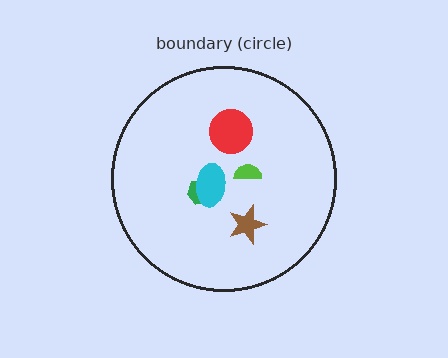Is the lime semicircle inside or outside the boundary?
Inside.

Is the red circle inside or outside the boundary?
Inside.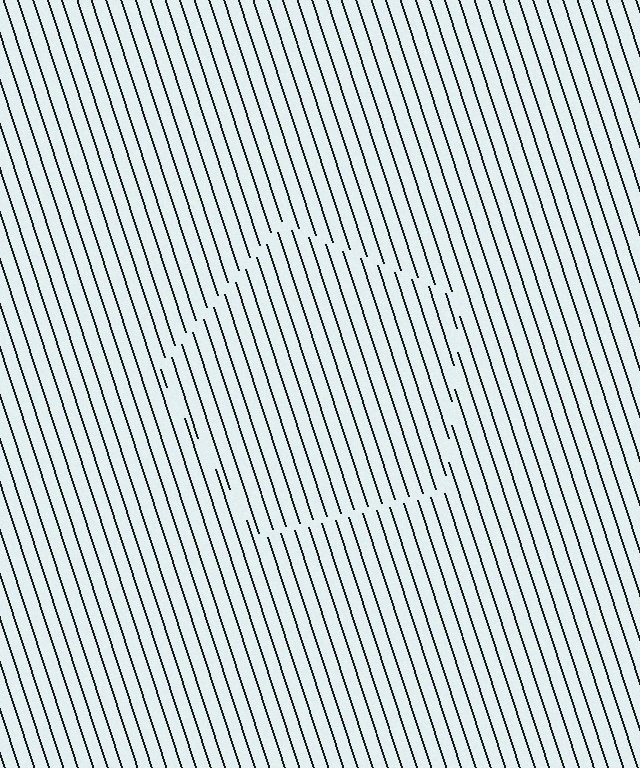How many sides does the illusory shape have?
5 sides — the line-ends trace a pentagon.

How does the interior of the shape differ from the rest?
The interior of the shape contains the same grating, shifted by half a period — the contour is defined by the phase discontinuity where line-ends from the inner and outer gratings abut.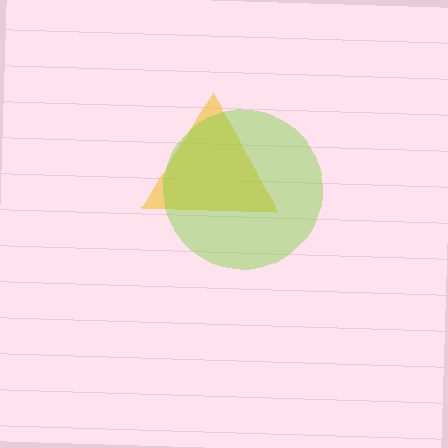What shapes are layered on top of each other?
The layered shapes are: a yellow triangle, a lime circle.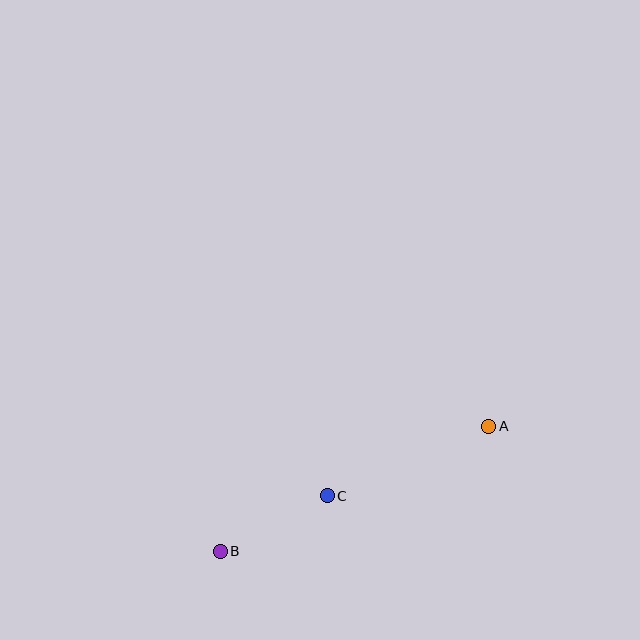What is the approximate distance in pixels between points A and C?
The distance between A and C is approximately 176 pixels.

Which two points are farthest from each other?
Points A and B are farthest from each other.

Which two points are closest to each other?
Points B and C are closest to each other.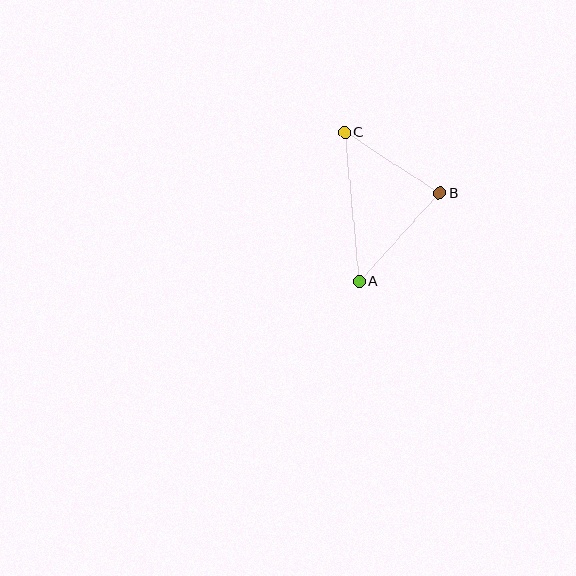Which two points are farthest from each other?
Points A and C are farthest from each other.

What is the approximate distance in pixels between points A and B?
The distance between A and B is approximately 120 pixels.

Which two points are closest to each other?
Points B and C are closest to each other.